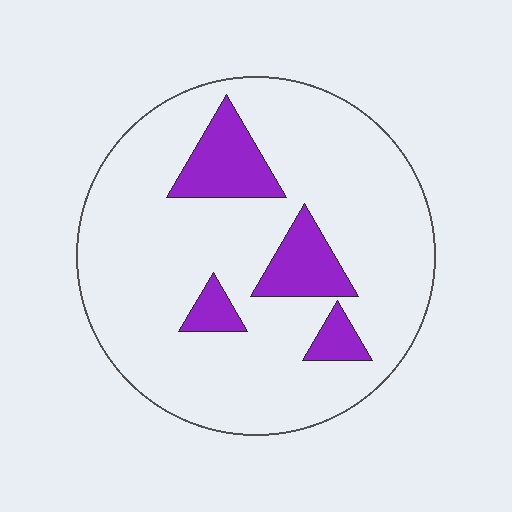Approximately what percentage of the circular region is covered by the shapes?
Approximately 15%.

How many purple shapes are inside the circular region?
4.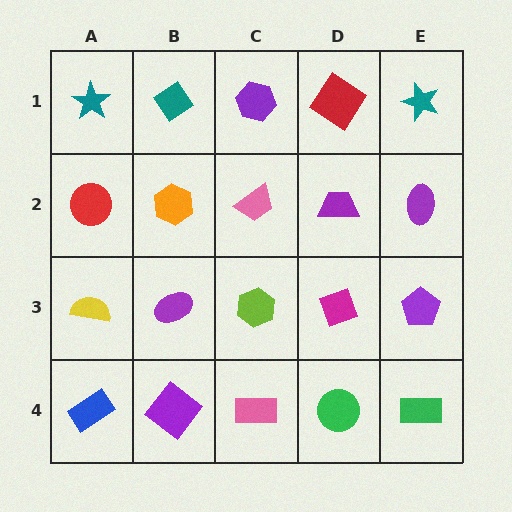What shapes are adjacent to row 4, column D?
A magenta diamond (row 3, column D), a pink rectangle (row 4, column C), a green rectangle (row 4, column E).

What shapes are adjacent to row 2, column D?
A red diamond (row 1, column D), a magenta diamond (row 3, column D), a pink trapezoid (row 2, column C), a purple ellipse (row 2, column E).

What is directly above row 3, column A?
A red circle.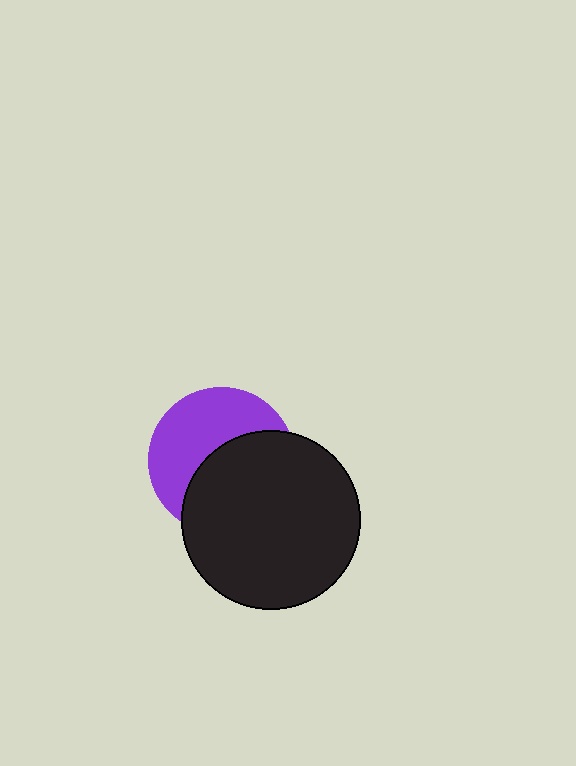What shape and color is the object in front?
The object in front is a black circle.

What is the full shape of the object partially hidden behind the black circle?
The partially hidden object is a purple circle.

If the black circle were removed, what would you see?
You would see the complete purple circle.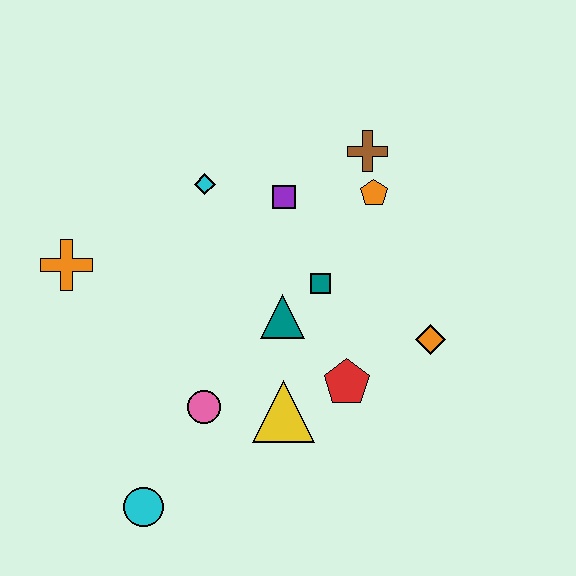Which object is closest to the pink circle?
The yellow triangle is closest to the pink circle.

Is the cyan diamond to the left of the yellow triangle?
Yes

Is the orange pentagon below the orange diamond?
No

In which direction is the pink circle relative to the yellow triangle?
The pink circle is to the left of the yellow triangle.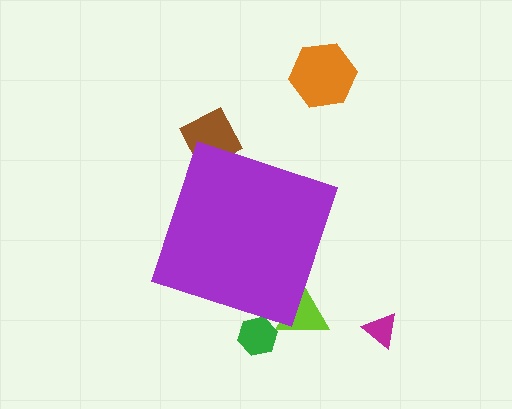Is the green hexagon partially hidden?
Yes, the green hexagon is partially hidden behind the purple diamond.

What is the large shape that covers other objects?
A purple diamond.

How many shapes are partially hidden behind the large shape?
3 shapes are partially hidden.